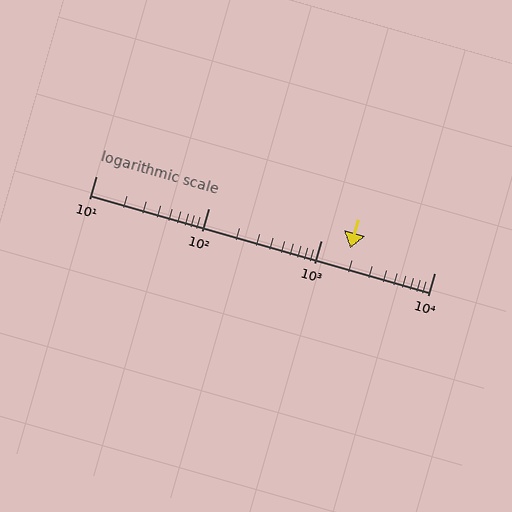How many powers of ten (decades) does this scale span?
The scale spans 3 decades, from 10 to 10000.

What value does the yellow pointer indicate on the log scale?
The pointer indicates approximately 1800.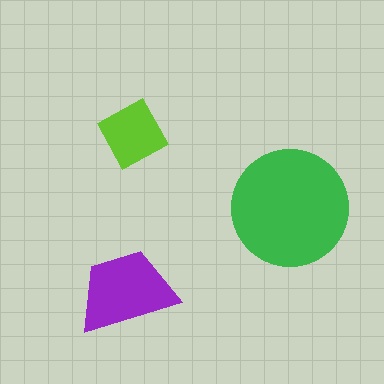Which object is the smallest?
The lime square.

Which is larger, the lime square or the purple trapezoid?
The purple trapezoid.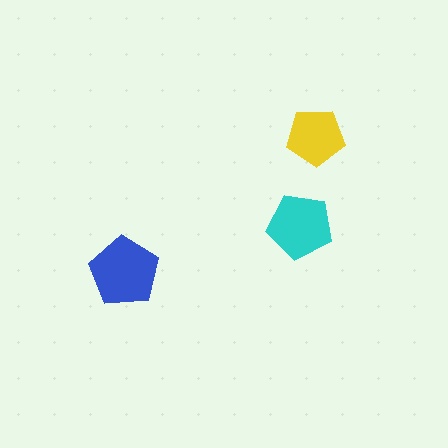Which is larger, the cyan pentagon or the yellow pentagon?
The cyan one.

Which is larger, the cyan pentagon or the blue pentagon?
The blue one.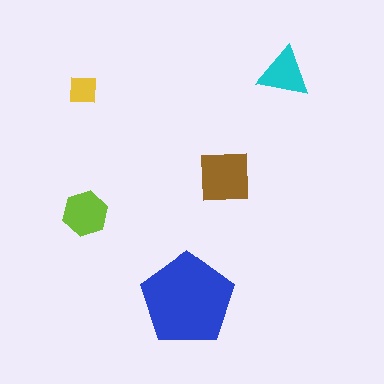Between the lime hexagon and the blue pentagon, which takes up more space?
The blue pentagon.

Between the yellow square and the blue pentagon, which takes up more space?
The blue pentagon.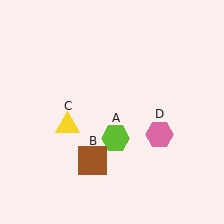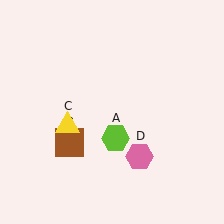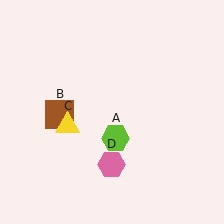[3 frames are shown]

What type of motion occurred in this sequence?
The brown square (object B), pink hexagon (object D) rotated clockwise around the center of the scene.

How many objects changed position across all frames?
2 objects changed position: brown square (object B), pink hexagon (object D).